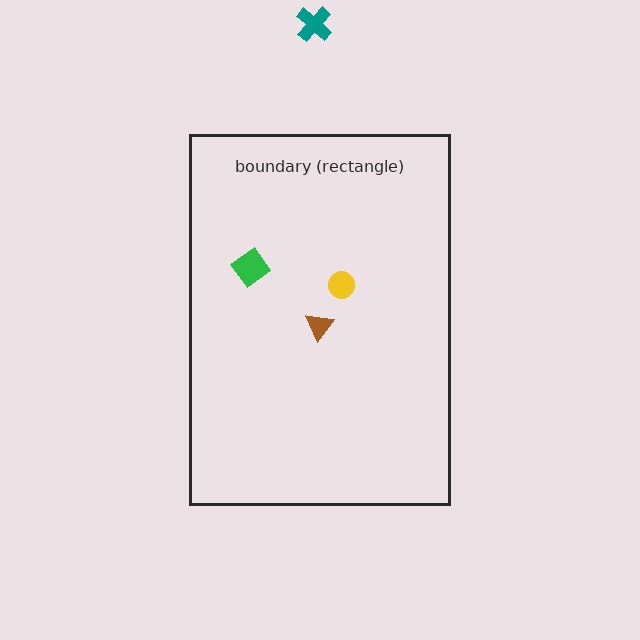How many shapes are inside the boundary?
3 inside, 1 outside.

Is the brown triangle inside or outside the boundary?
Inside.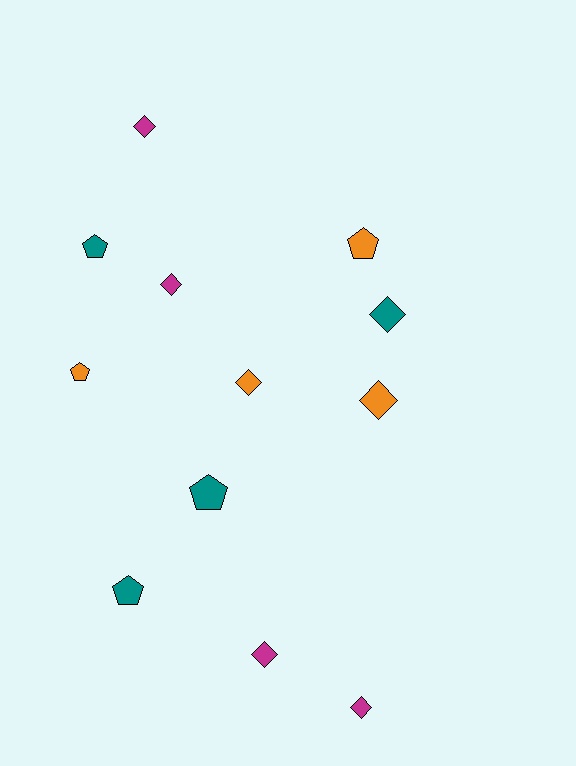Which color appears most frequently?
Magenta, with 4 objects.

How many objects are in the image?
There are 12 objects.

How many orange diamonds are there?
There are 2 orange diamonds.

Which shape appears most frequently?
Diamond, with 7 objects.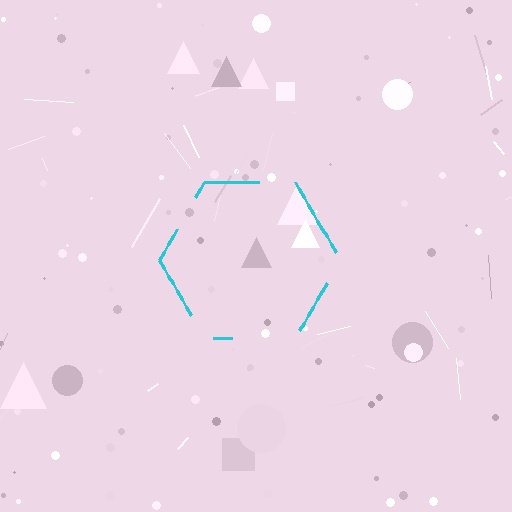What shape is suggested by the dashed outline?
The dashed outline suggests a hexagon.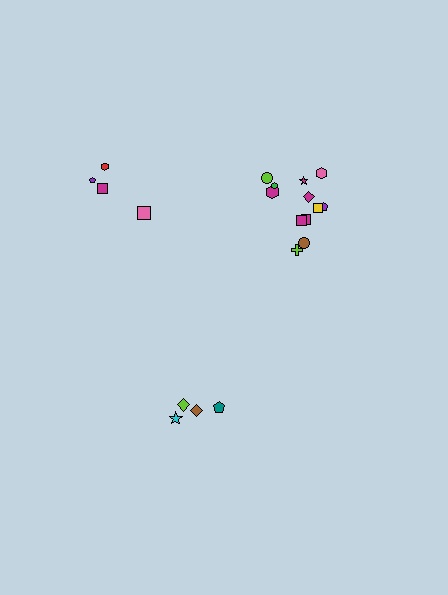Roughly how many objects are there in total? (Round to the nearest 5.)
Roughly 20 objects in total.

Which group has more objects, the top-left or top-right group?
The top-right group.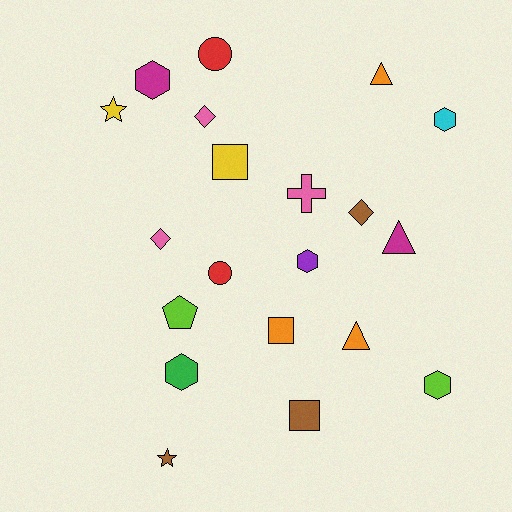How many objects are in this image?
There are 20 objects.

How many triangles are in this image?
There are 3 triangles.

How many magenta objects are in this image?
There are 2 magenta objects.